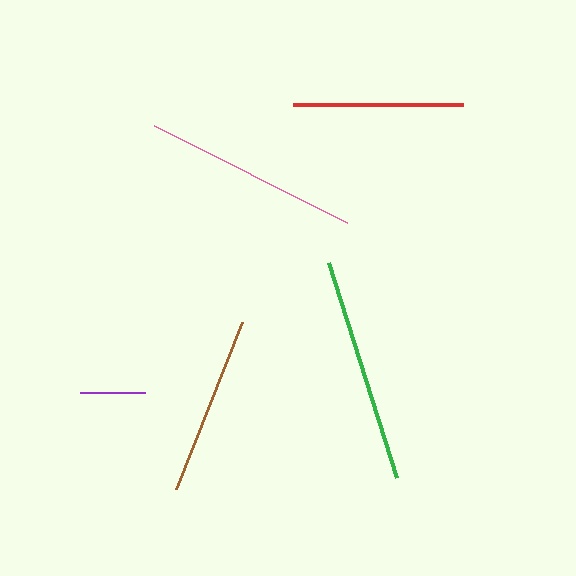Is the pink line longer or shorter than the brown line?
The pink line is longer than the brown line.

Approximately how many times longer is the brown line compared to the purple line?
The brown line is approximately 2.8 times the length of the purple line.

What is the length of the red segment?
The red segment is approximately 170 pixels long.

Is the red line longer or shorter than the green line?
The green line is longer than the red line.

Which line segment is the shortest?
The purple line is the shortest at approximately 65 pixels.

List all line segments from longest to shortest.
From longest to shortest: green, pink, brown, red, purple.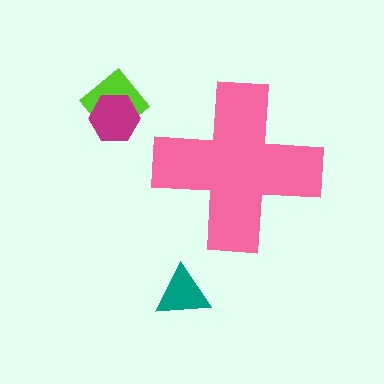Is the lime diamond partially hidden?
No, the lime diamond is fully visible.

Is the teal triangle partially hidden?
No, the teal triangle is fully visible.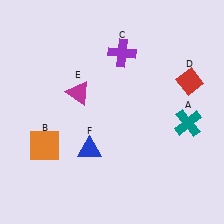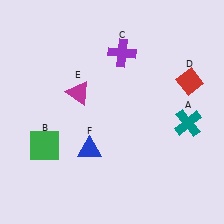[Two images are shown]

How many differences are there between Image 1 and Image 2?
There is 1 difference between the two images.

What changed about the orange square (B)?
In Image 1, B is orange. In Image 2, it changed to green.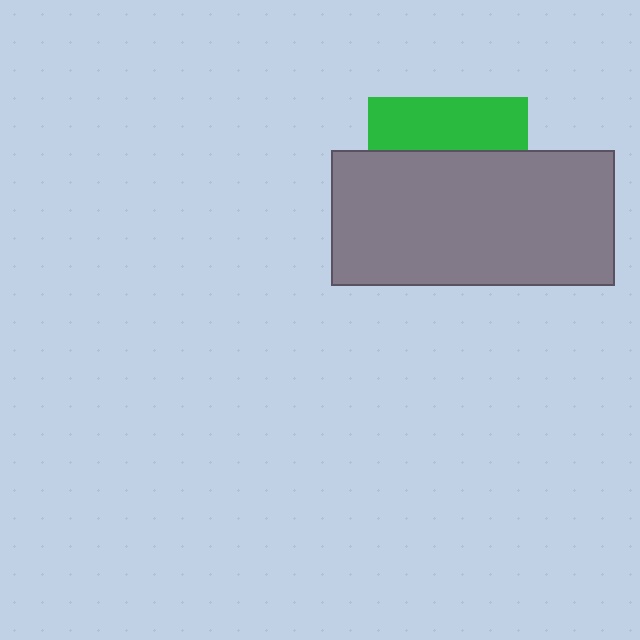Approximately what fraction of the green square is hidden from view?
Roughly 68% of the green square is hidden behind the gray rectangle.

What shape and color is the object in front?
The object in front is a gray rectangle.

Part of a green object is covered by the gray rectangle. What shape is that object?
It is a square.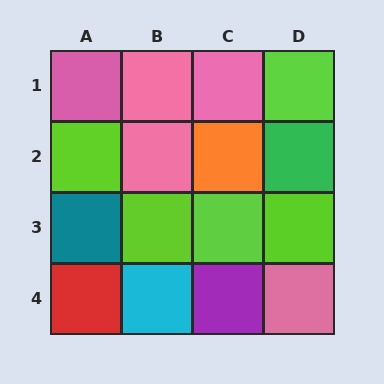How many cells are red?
1 cell is red.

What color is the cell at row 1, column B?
Pink.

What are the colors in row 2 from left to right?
Lime, pink, orange, green.